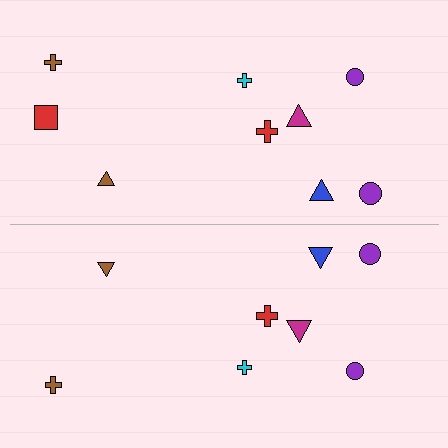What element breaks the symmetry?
A red square is missing from the bottom side.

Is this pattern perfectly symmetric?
No, the pattern is not perfectly symmetric. A red square is missing from the bottom side.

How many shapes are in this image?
There are 17 shapes in this image.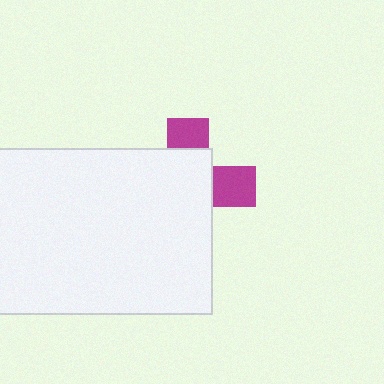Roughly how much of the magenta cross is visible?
A small part of it is visible (roughly 31%).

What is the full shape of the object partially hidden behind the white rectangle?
The partially hidden object is a magenta cross.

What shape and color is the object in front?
The object in front is a white rectangle.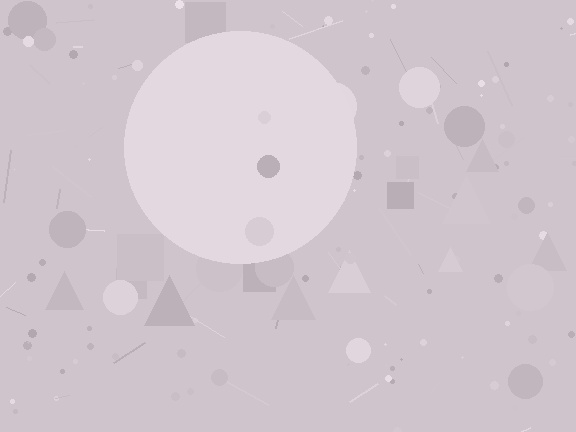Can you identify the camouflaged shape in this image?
The camouflaged shape is a circle.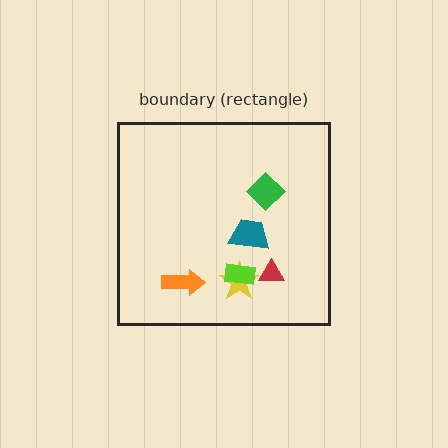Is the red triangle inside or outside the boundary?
Inside.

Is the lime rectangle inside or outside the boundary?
Inside.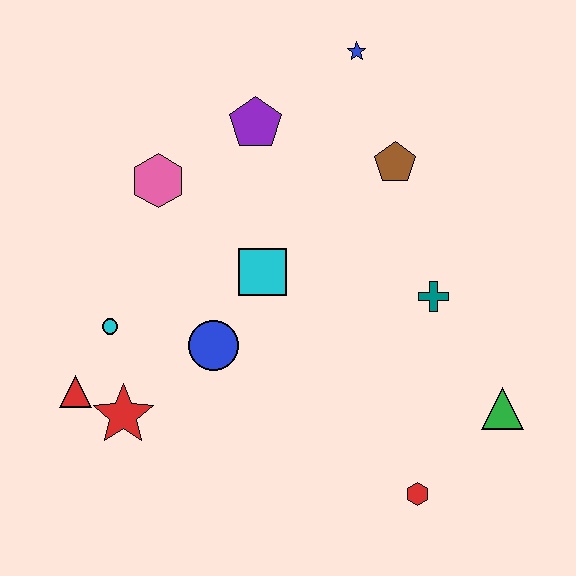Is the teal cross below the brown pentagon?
Yes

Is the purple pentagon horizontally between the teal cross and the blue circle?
Yes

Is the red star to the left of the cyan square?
Yes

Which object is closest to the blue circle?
The cyan square is closest to the blue circle.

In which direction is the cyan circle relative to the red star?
The cyan circle is above the red star.